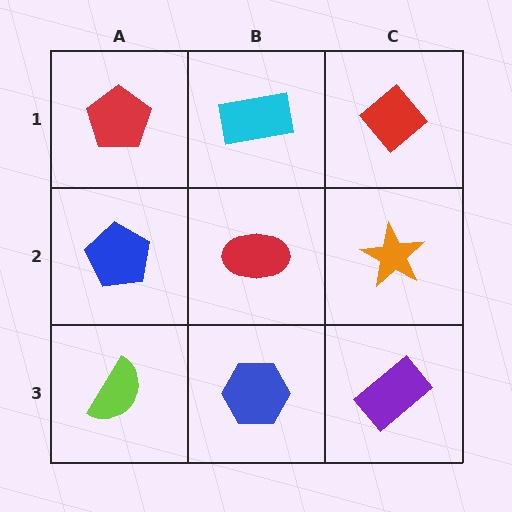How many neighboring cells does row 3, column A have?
2.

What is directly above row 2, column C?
A red diamond.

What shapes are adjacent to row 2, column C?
A red diamond (row 1, column C), a purple rectangle (row 3, column C), a red ellipse (row 2, column B).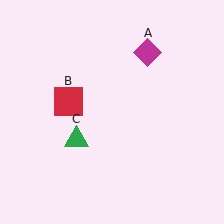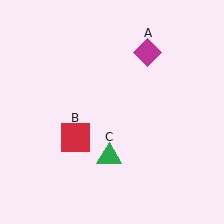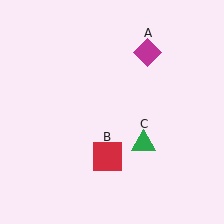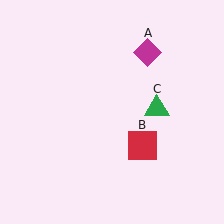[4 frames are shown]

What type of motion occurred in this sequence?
The red square (object B), green triangle (object C) rotated counterclockwise around the center of the scene.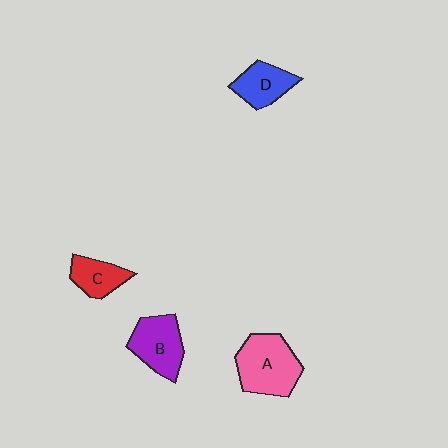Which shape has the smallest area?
Shape C (red).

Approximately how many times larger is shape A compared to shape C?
Approximately 1.9 times.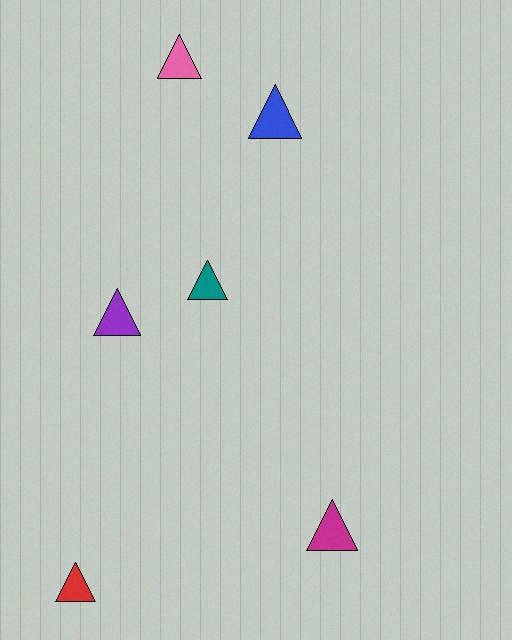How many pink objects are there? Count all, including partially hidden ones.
There is 1 pink object.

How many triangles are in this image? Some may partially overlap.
There are 6 triangles.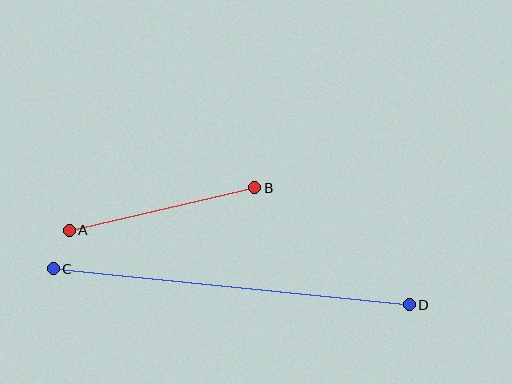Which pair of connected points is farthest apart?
Points C and D are farthest apart.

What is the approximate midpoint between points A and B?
The midpoint is at approximately (162, 209) pixels.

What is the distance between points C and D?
The distance is approximately 358 pixels.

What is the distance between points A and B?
The distance is approximately 190 pixels.